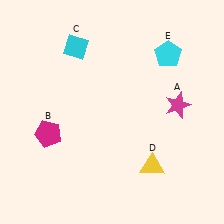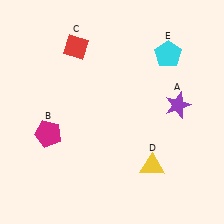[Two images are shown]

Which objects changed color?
A changed from magenta to purple. C changed from cyan to red.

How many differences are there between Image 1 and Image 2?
There are 2 differences between the two images.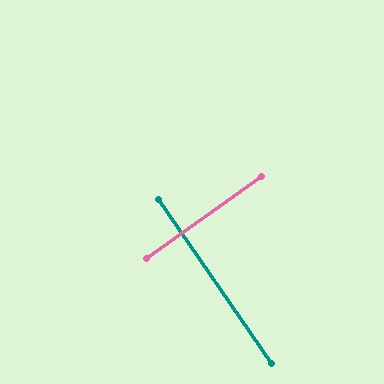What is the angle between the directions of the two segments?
Approximately 89 degrees.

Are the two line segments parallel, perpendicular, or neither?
Perpendicular — they meet at approximately 89°.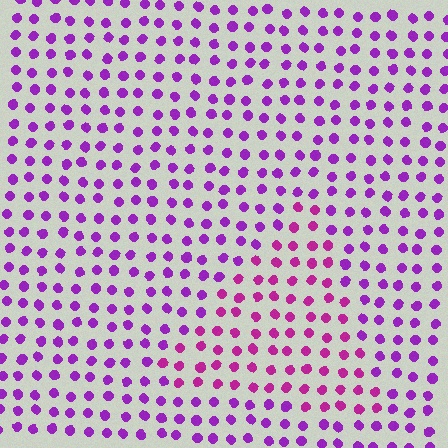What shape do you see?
I see a triangle.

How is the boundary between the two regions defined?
The boundary is defined purely by a slight shift in hue (about 28 degrees). Spacing, size, and orientation are identical on both sides.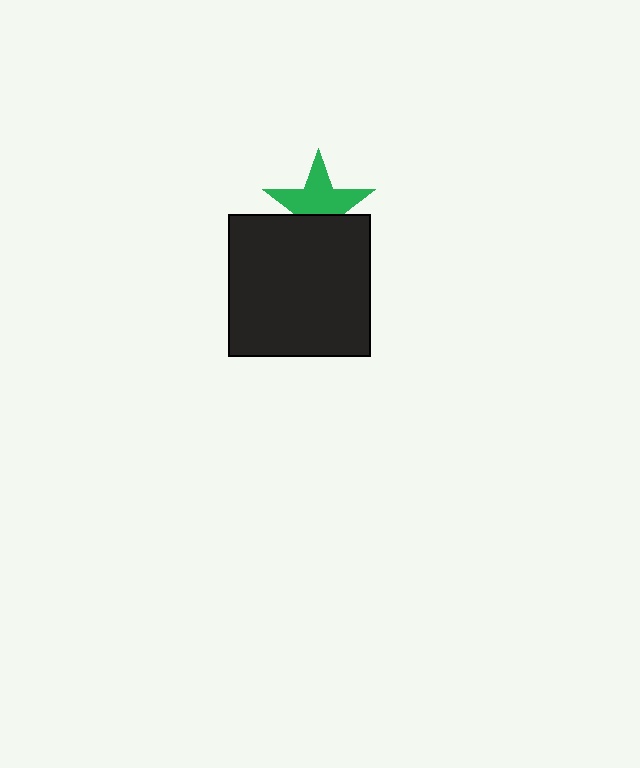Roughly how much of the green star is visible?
About half of it is visible (roughly 61%).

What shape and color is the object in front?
The object in front is a black square.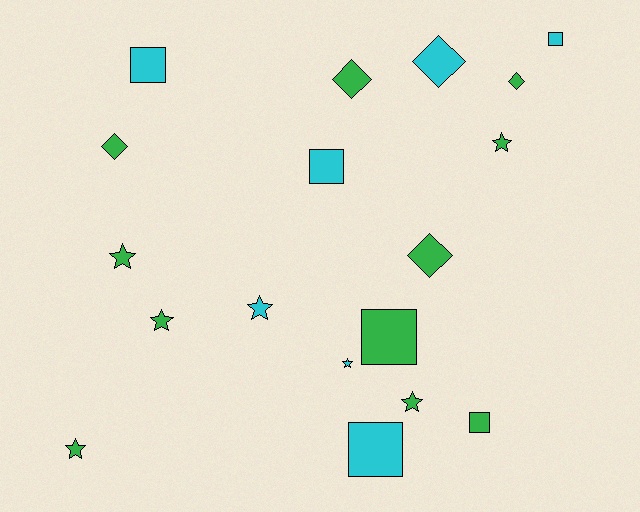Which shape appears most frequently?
Star, with 7 objects.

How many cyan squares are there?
There are 4 cyan squares.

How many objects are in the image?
There are 18 objects.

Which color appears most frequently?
Green, with 11 objects.